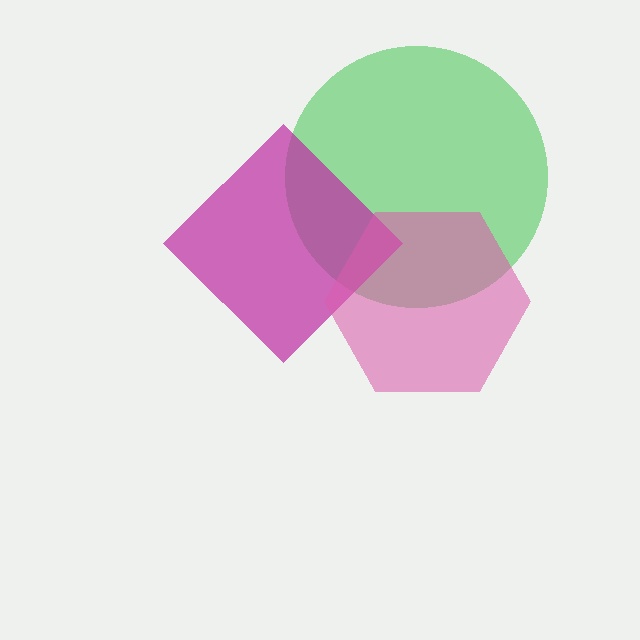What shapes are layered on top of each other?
The layered shapes are: a green circle, a magenta diamond, a pink hexagon.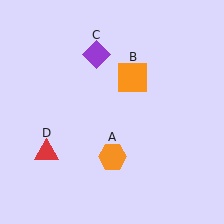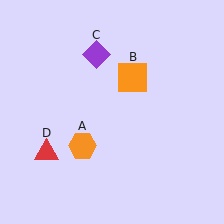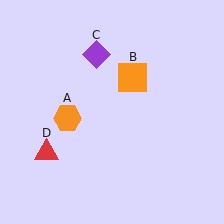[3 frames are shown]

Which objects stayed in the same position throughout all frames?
Orange square (object B) and purple diamond (object C) and red triangle (object D) remained stationary.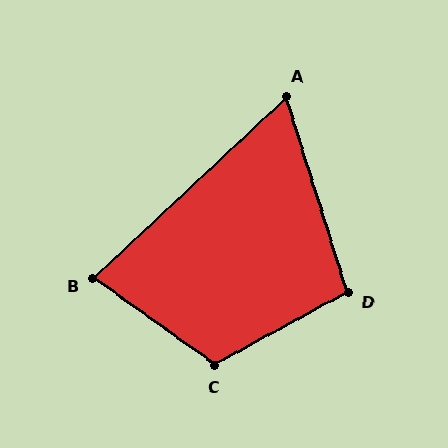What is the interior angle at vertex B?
Approximately 79 degrees (acute).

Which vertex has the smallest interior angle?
A, at approximately 64 degrees.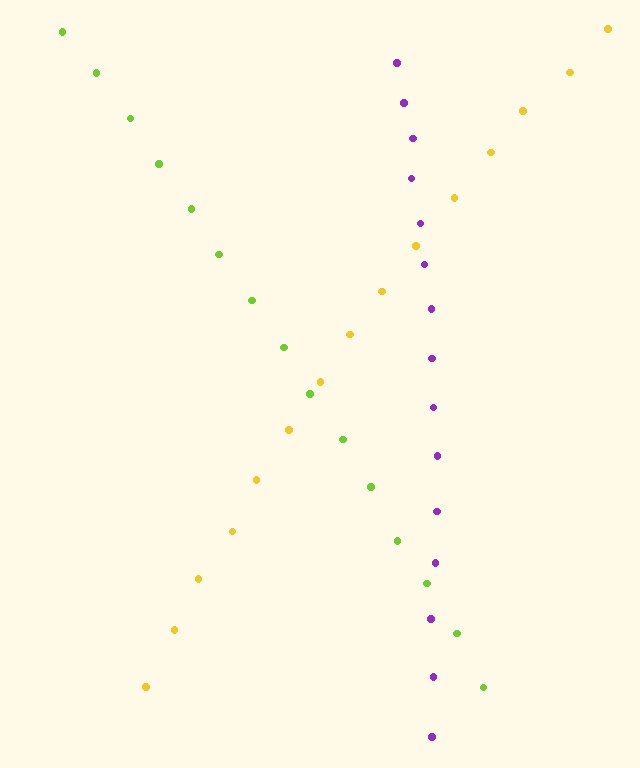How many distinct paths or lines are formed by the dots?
There are 3 distinct paths.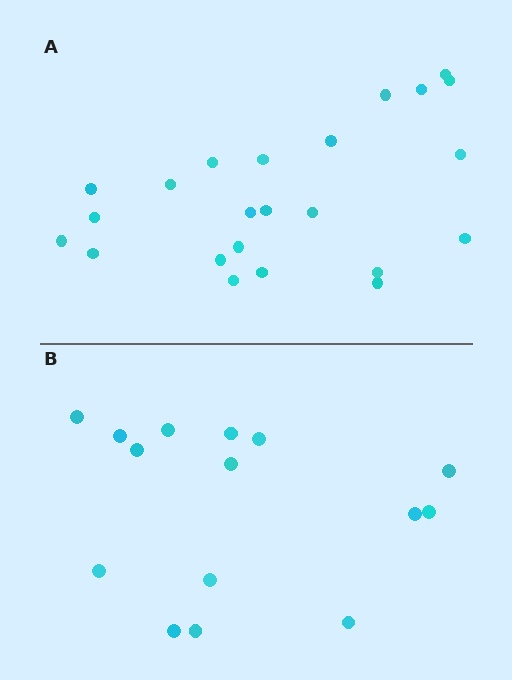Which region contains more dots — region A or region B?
Region A (the top region) has more dots.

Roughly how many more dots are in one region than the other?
Region A has roughly 8 or so more dots than region B.